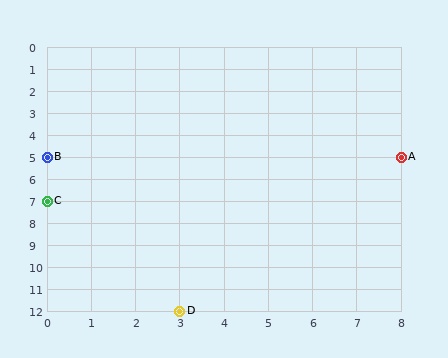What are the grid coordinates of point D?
Point D is at grid coordinates (3, 12).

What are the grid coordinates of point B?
Point B is at grid coordinates (0, 5).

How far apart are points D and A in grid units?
Points D and A are 5 columns and 7 rows apart (about 8.6 grid units diagonally).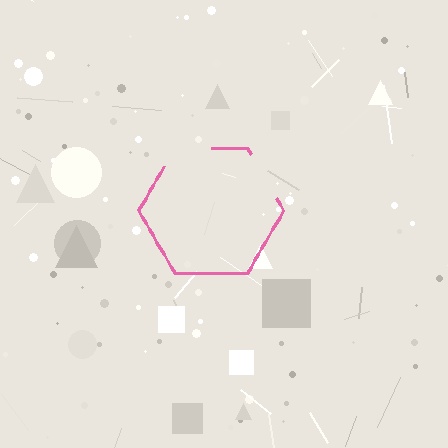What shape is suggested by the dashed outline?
The dashed outline suggests a hexagon.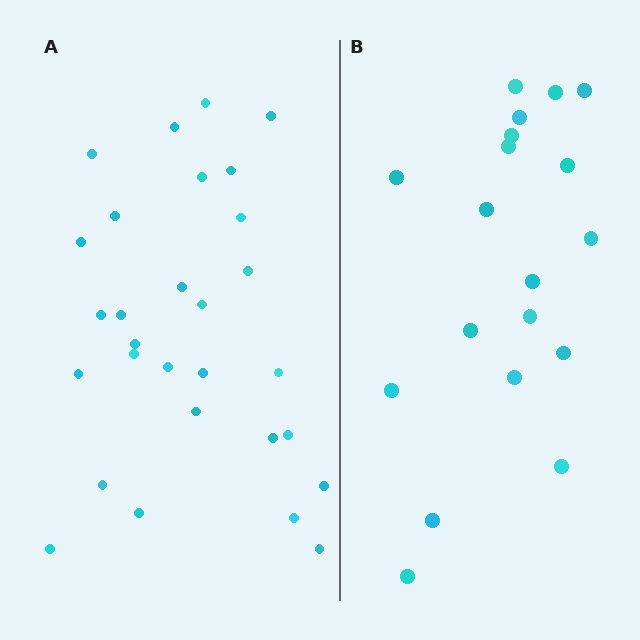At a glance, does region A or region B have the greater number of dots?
Region A (the left region) has more dots.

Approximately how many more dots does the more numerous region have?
Region A has roughly 10 or so more dots than region B.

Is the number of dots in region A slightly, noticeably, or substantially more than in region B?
Region A has substantially more. The ratio is roughly 1.5 to 1.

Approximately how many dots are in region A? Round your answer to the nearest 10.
About 30 dots. (The exact count is 29, which rounds to 30.)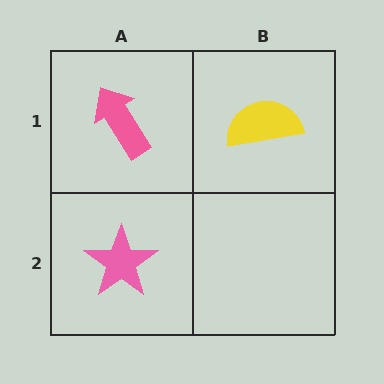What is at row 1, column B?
A yellow semicircle.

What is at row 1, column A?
A pink arrow.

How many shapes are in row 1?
2 shapes.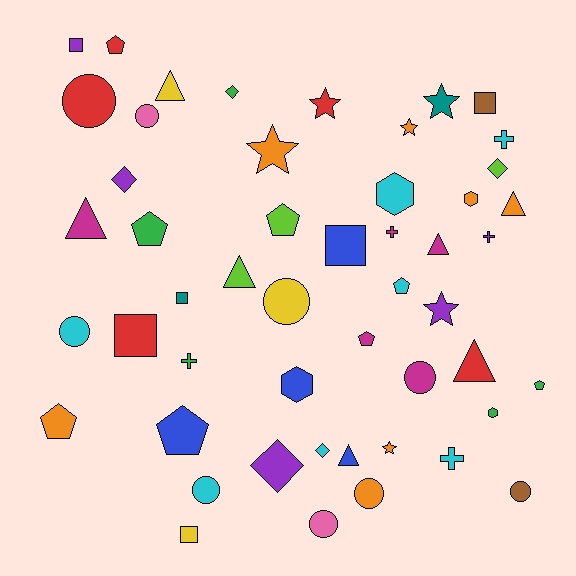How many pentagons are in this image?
There are 8 pentagons.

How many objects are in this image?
There are 50 objects.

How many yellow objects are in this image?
There are 3 yellow objects.